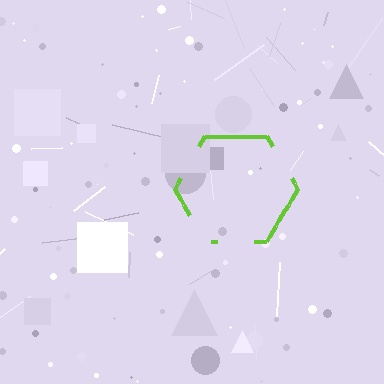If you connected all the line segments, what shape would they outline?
They would outline a hexagon.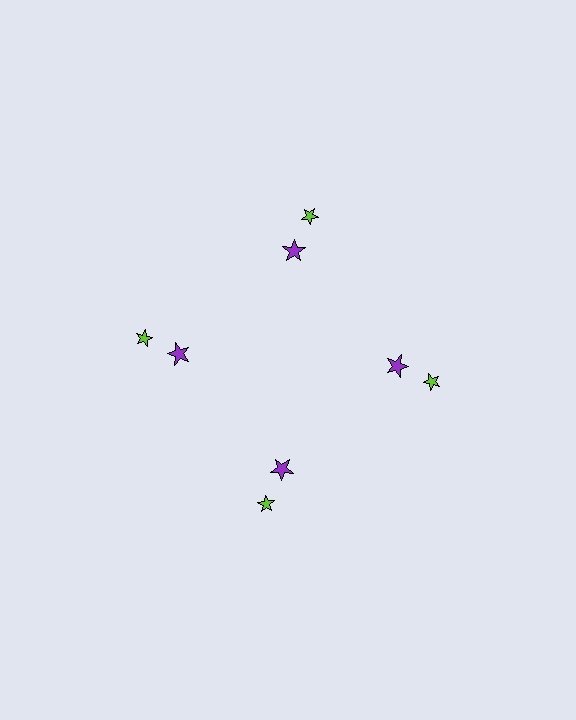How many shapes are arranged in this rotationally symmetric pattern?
There are 8 shapes, arranged in 4 groups of 2.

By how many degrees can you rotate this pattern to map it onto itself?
The pattern maps onto itself every 90 degrees of rotation.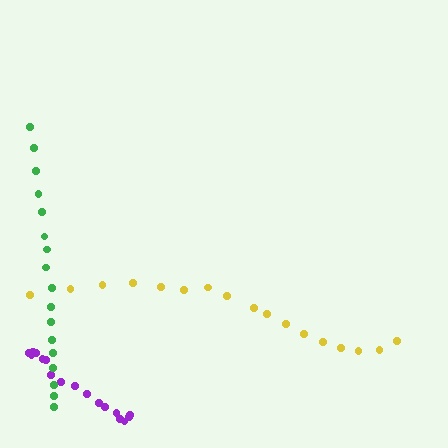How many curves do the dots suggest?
There are 3 distinct paths.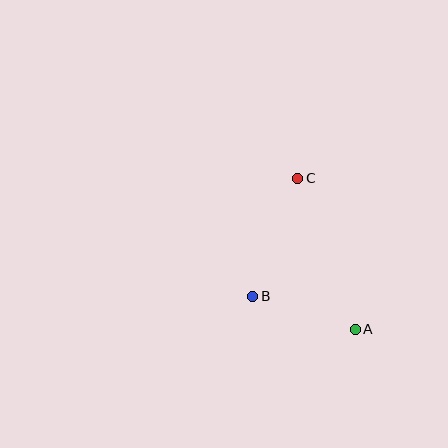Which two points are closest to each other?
Points A and B are closest to each other.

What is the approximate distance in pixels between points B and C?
The distance between B and C is approximately 126 pixels.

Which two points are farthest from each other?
Points A and C are farthest from each other.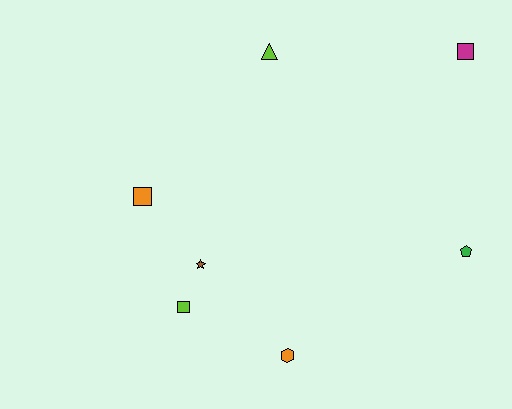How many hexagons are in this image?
There is 1 hexagon.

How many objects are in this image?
There are 7 objects.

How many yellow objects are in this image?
There are no yellow objects.